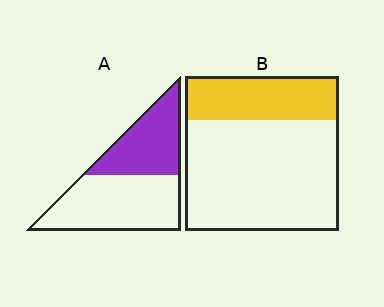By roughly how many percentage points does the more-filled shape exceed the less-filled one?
By roughly 15 percentage points (A over B).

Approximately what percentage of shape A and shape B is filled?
A is approximately 40% and B is approximately 30%.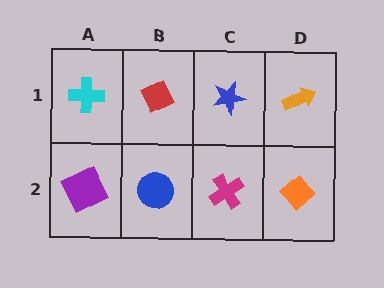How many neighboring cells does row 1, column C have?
3.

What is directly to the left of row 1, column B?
A cyan cross.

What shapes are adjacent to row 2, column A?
A cyan cross (row 1, column A), a blue circle (row 2, column B).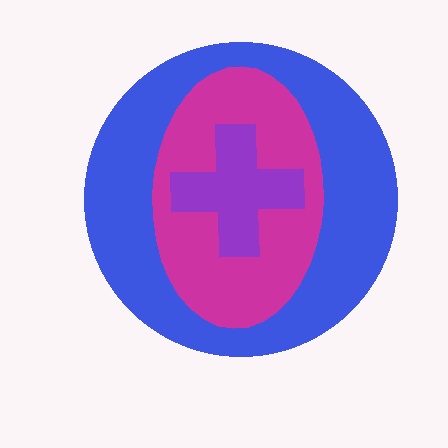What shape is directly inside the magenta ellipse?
The purple cross.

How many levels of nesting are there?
3.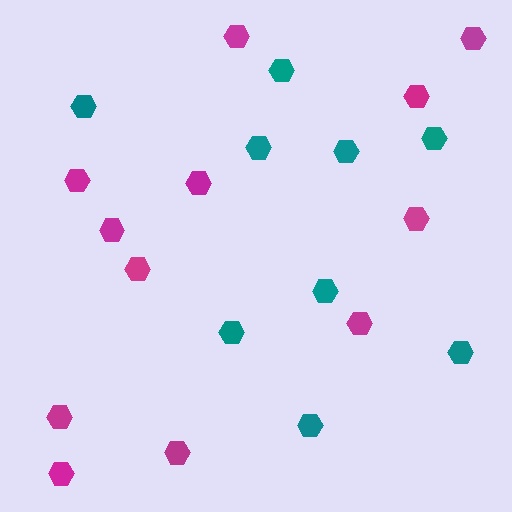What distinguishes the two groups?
There are 2 groups: one group of teal hexagons (9) and one group of magenta hexagons (12).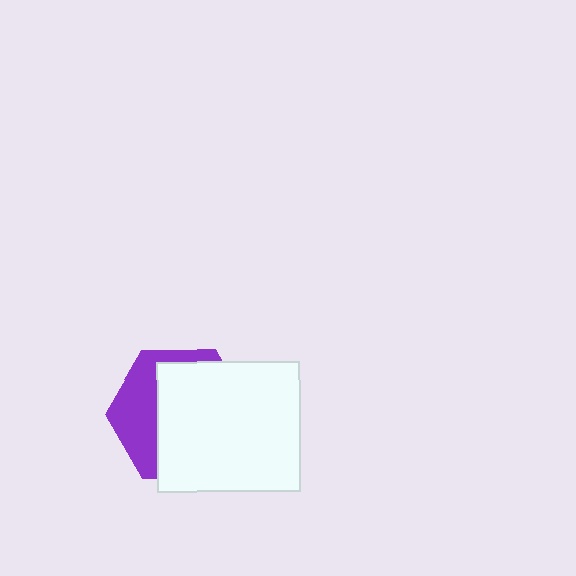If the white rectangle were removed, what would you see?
You would see the complete purple hexagon.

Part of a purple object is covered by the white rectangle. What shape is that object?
It is a hexagon.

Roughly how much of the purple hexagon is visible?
A small part of it is visible (roughly 35%).